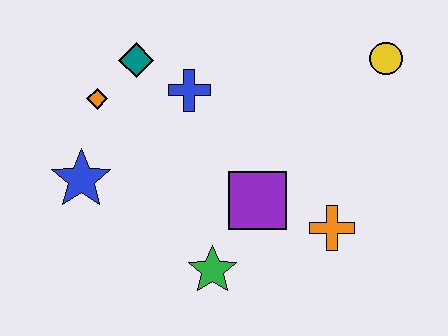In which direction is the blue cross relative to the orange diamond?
The blue cross is to the right of the orange diamond.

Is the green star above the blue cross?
No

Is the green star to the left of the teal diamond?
No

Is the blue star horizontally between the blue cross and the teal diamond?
No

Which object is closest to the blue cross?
The teal diamond is closest to the blue cross.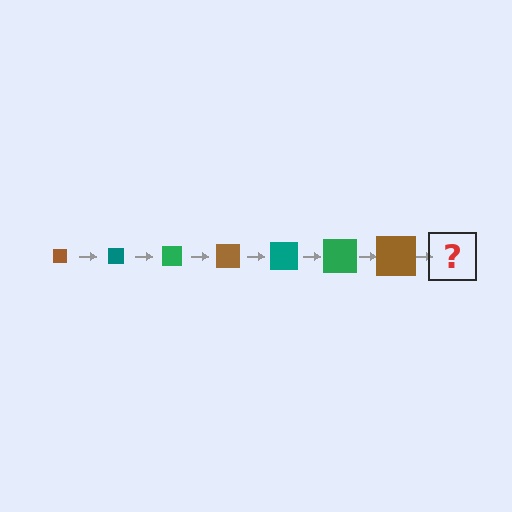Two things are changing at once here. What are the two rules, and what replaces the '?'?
The two rules are that the square grows larger each step and the color cycles through brown, teal, and green. The '?' should be a teal square, larger than the previous one.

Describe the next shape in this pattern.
It should be a teal square, larger than the previous one.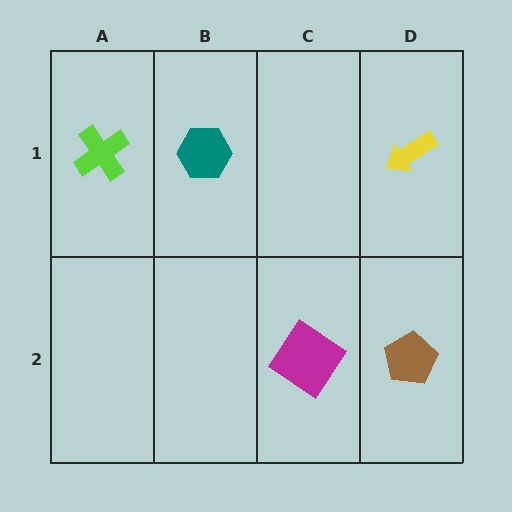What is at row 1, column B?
A teal hexagon.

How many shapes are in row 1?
3 shapes.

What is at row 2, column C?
A magenta diamond.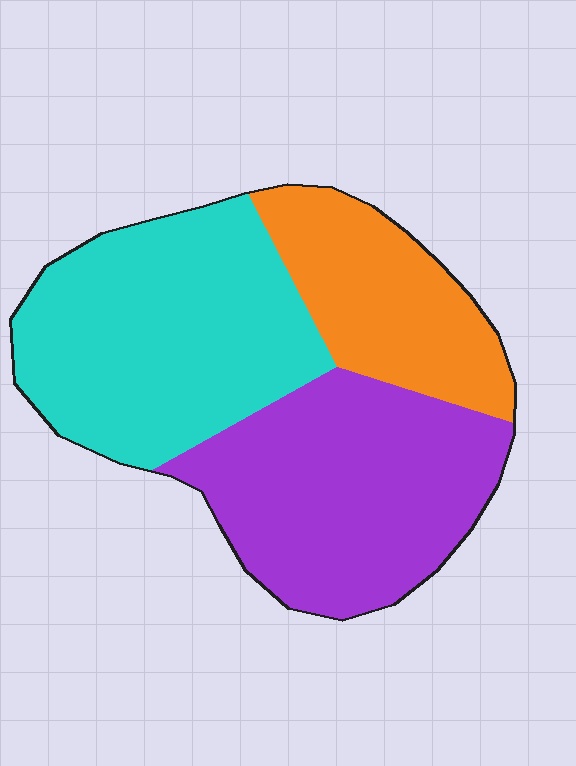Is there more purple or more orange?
Purple.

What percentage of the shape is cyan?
Cyan covers 40% of the shape.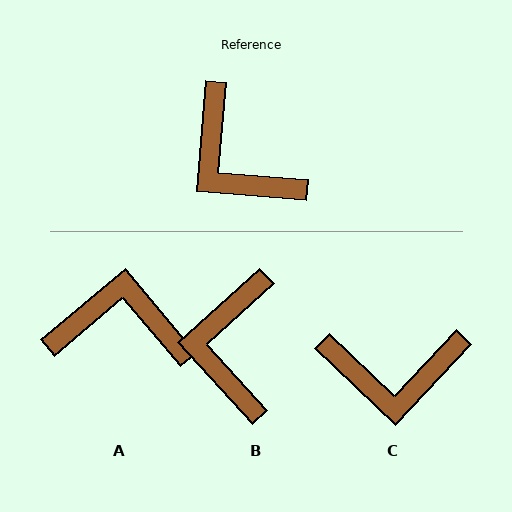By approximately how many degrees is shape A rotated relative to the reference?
Approximately 135 degrees clockwise.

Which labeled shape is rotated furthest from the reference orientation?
A, about 135 degrees away.